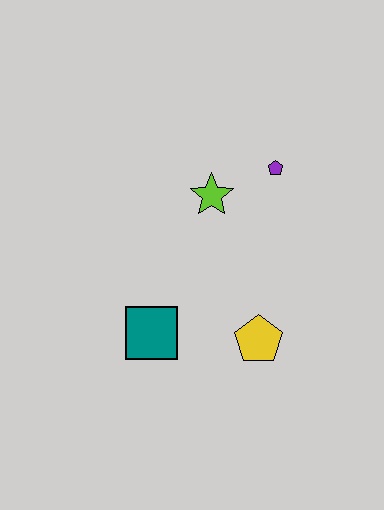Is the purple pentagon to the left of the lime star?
No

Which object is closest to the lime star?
The purple pentagon is closest to the lime star.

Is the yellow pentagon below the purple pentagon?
Yes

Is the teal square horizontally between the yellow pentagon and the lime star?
No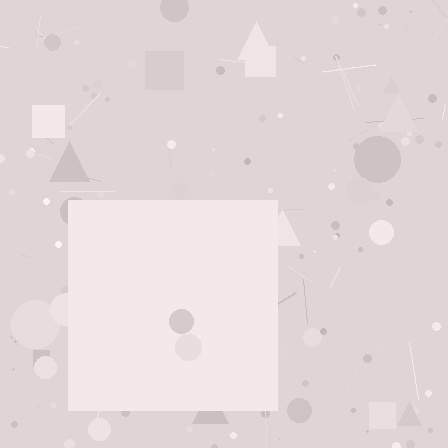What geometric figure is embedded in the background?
A square is embedded in the background.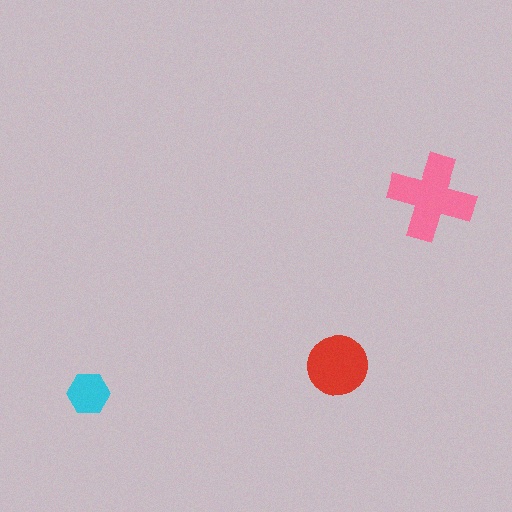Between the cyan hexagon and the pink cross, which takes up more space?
The pink cross.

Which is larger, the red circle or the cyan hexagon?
The red circle.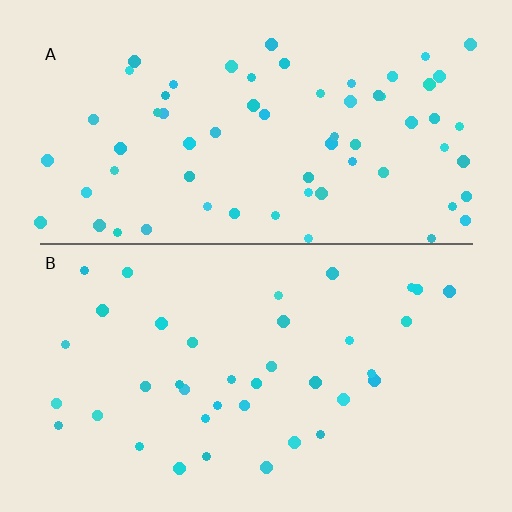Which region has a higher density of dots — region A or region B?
A (the top).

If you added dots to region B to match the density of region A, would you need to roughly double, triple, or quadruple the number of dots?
Approximately double.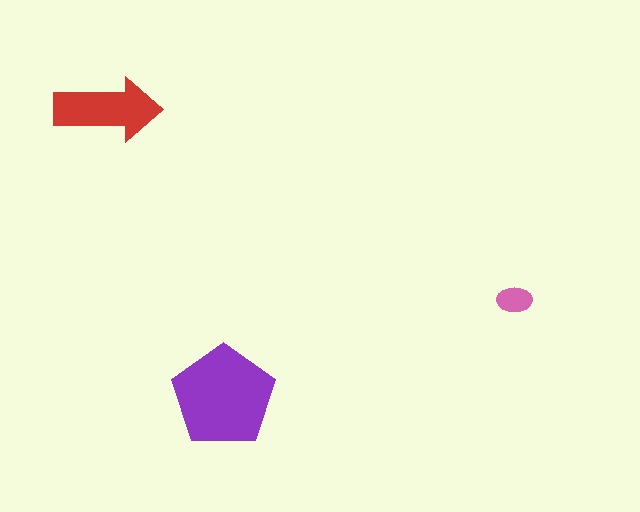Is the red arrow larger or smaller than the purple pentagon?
Smaller.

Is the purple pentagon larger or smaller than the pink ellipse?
Larger.